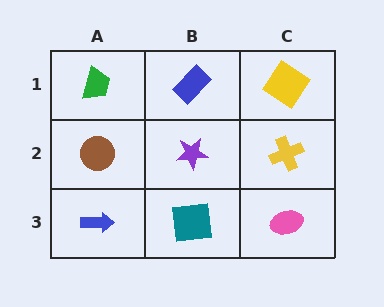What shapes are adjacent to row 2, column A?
A green trapezoid (row 1, column A), a blue arrow (row 3, column A), a purple star (row 2, column B).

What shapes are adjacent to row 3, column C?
A yellow cross (row 2, column C), a teal square (row 3, column B).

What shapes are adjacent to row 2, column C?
A yellow diamond (row 1, column C), a pink ellipse (row 3, column C), a purple star (row 2, column B).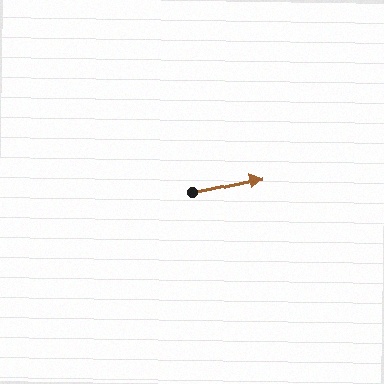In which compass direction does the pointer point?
East.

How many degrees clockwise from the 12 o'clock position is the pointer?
Approximately 78 degrees.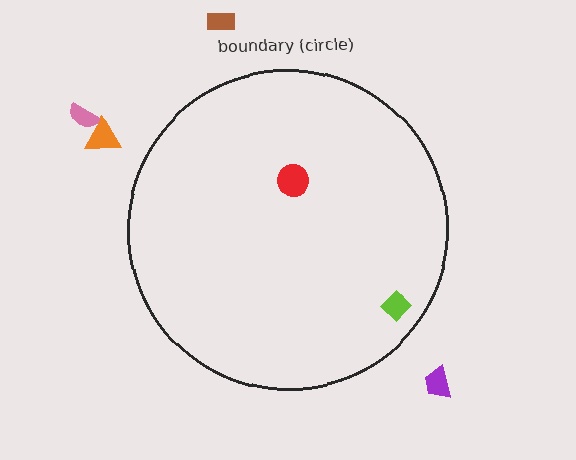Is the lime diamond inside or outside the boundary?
Inside.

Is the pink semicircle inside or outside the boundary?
Outside.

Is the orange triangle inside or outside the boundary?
Outside.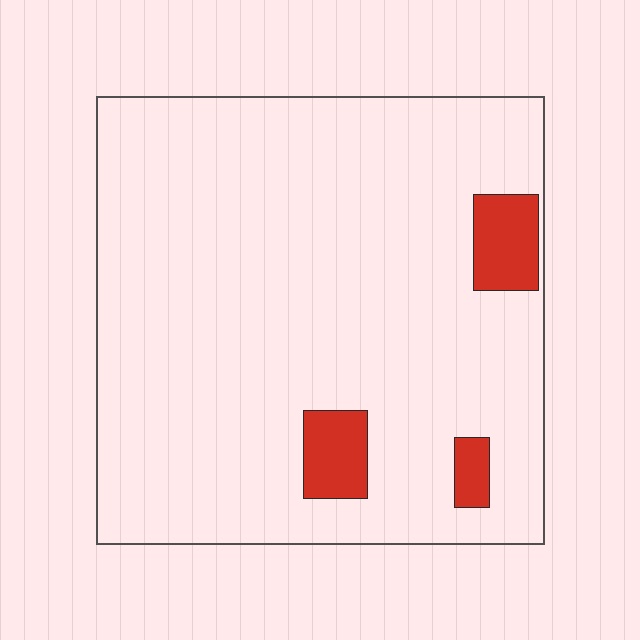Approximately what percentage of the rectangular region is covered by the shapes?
Approximately 5%.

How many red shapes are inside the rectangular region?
3.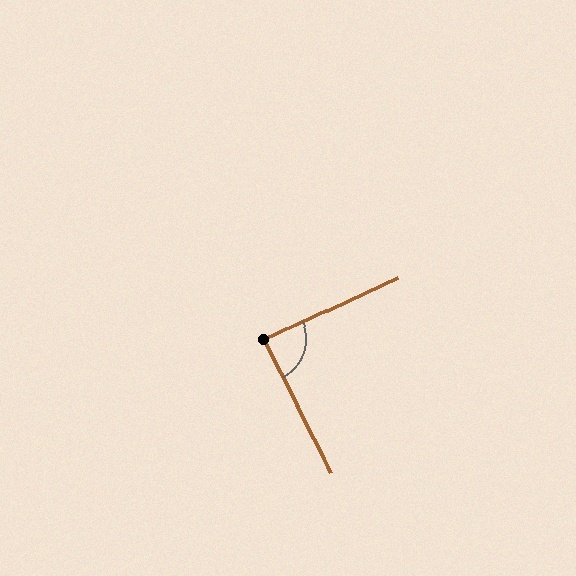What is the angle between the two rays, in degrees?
Approximately 88 degrees.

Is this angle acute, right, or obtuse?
It is approximately a right angle.